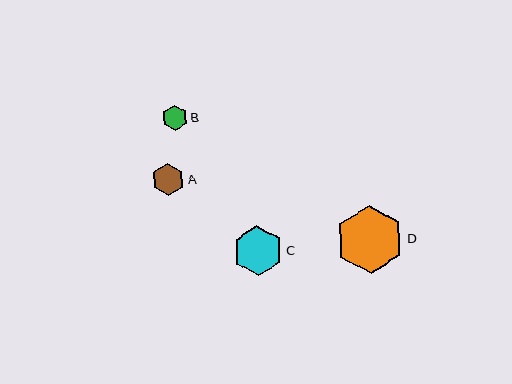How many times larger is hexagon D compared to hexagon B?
Hexagon D is approximately 2.7 times the size of hexagon B.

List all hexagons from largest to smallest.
From largest to smallest: D, C, A, B.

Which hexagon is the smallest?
Hexagon B is the smallest with a size of approximately 25 pixels.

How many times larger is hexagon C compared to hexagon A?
Hexagon C is approximately 1.5 times the size of hexagon A.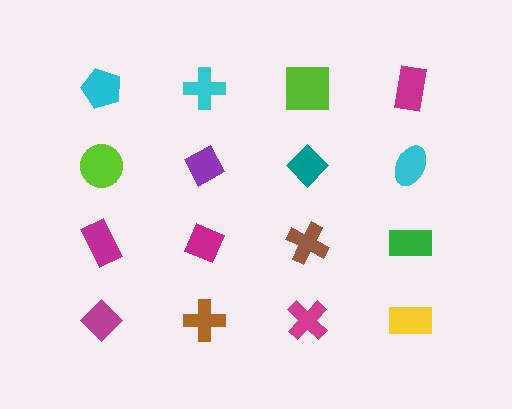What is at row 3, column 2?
A magenta diamond.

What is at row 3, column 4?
A green rectangle.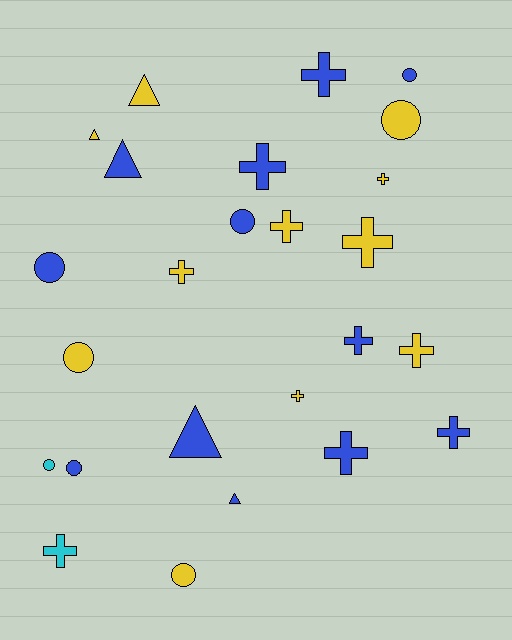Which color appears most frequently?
Blue, with 12 objects.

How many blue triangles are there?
There are 3 blue triangles.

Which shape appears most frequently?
Cross, with 12 objects.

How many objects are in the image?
There are 25 objects.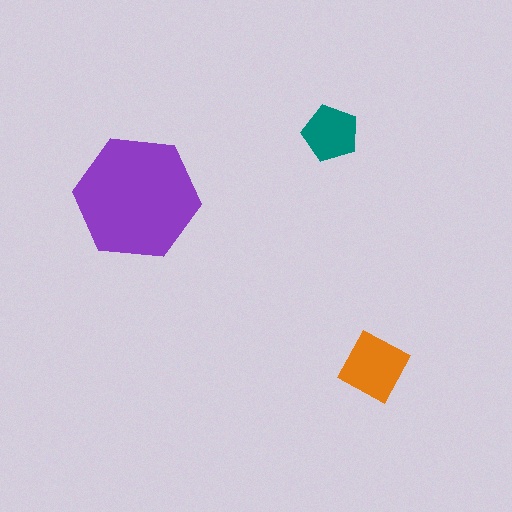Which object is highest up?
The teal pentagon is topmost.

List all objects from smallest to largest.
The teal pentagon, the orange diamond, the purple hexagon.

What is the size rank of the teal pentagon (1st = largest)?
3rd.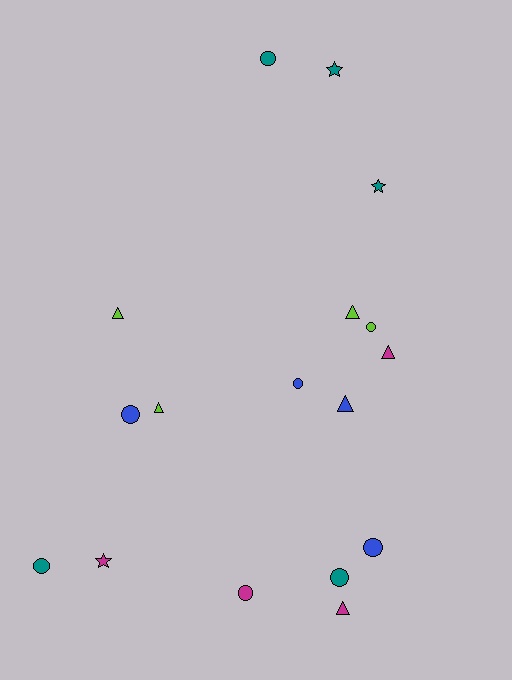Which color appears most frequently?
Teal, with 5 objects.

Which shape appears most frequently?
Circle, with 8 objects.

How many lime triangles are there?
There are 3 lime triangles.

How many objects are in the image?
There are 17 objects.